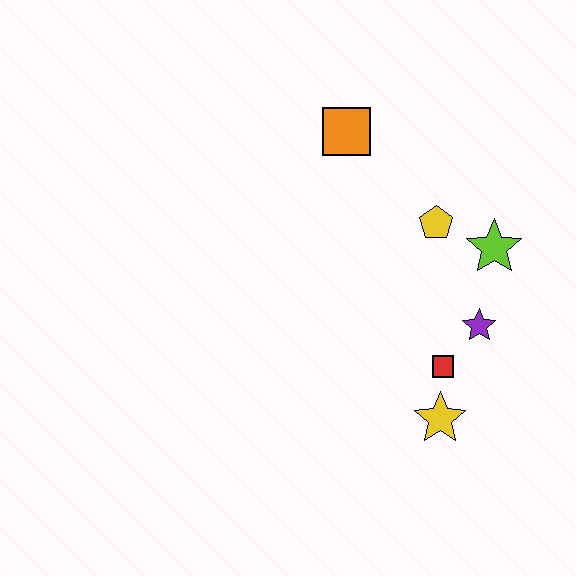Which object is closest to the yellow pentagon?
The lime star is closest to the yellow pentagon.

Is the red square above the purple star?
No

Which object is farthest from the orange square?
The yellow star is farthest from the orange square.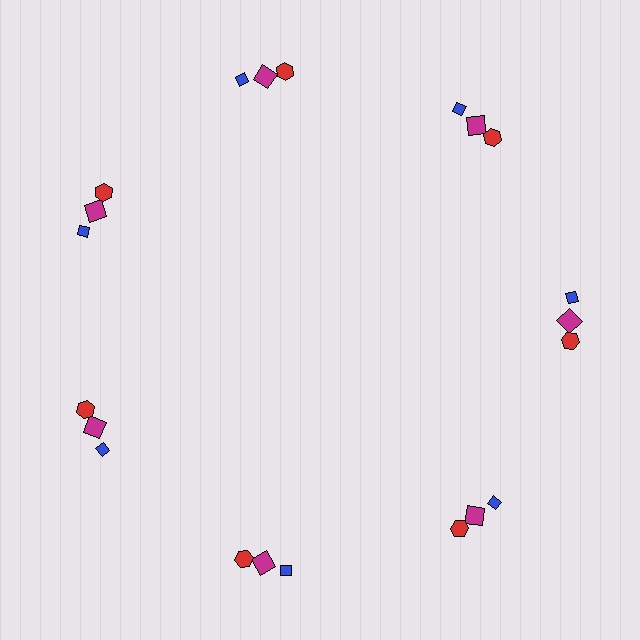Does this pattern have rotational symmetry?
Yes, this pattern has 7-fold rotational symmetry. It looks the same after rotating 51 degrees around the center.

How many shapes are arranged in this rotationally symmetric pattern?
There are 21 shapes, arranged in 7 groups of 3.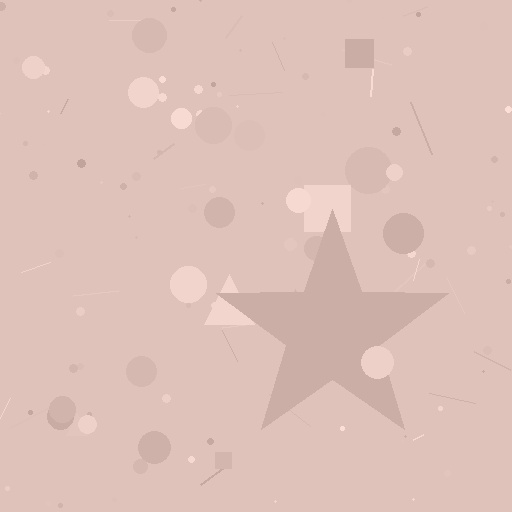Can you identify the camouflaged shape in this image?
The camouflaged shape is a star.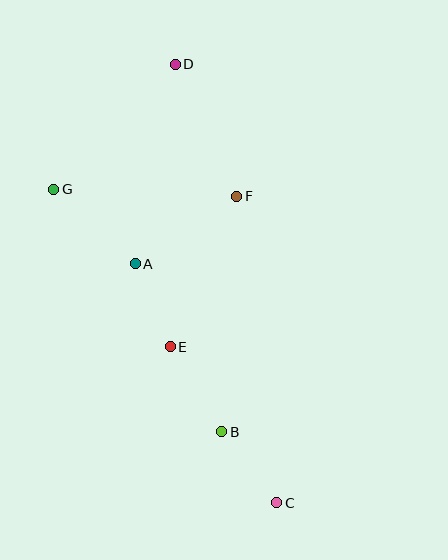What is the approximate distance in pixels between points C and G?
The distance between C and G is approximately 385 pixels.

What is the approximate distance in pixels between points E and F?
The distance between E and F is approximately 165 pixels.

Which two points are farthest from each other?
Points C and D are farthest from each other.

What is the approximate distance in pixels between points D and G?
The distance between D and G is approximately 174 pixels.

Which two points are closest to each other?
Points B and C are closest to each other.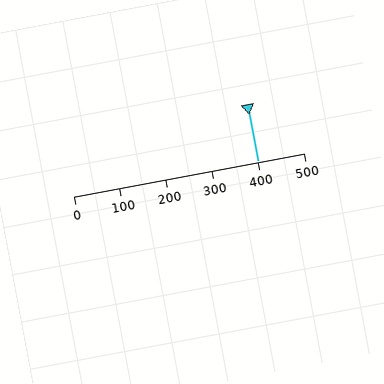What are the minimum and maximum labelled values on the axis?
The axis runs from 0 to 500.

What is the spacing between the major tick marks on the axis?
The major ticks are spaced 100 apart.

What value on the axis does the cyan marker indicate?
The marker indicates approximately 400.